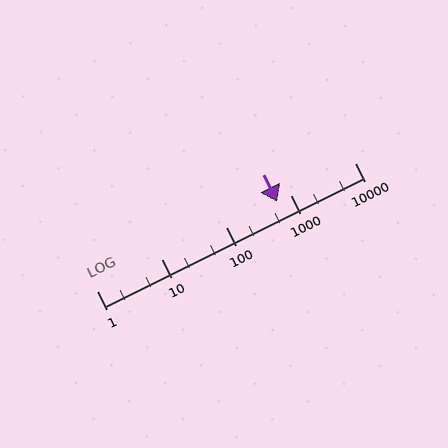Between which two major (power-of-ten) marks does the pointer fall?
The pointer is between 100 and 1000.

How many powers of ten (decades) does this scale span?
The scale spans 4 decades, from 1 to 10000.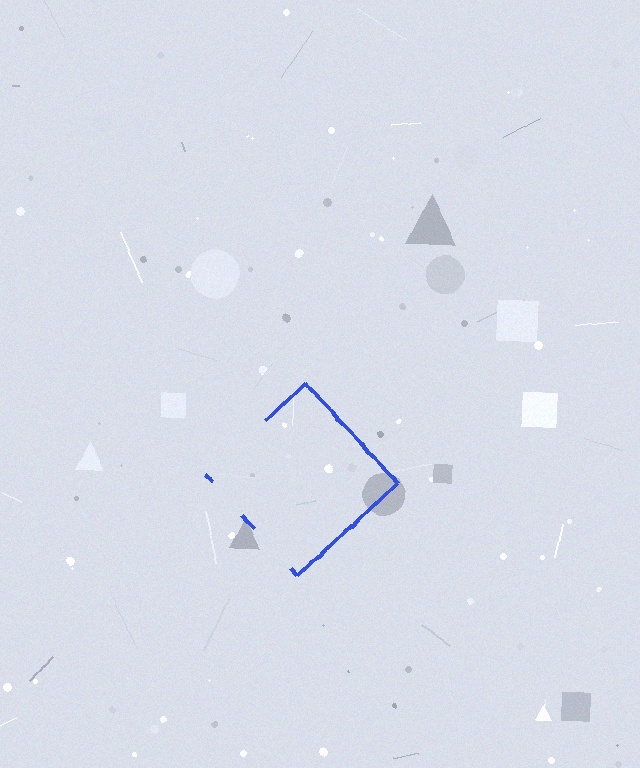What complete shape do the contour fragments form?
The contour fragments form a diamond.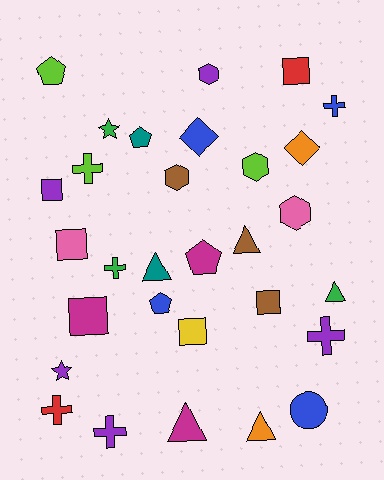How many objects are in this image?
There are 30 objects.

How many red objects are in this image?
There are 2 red objects.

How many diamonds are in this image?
There are 2 diamonds.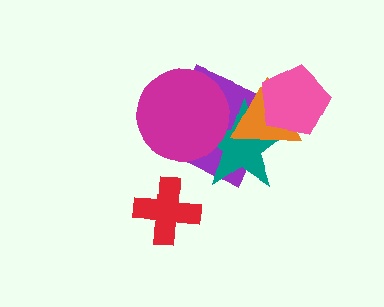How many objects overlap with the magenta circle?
2 objects overlap with the magenta circle.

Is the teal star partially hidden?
Yes, it is partially covered by another shape.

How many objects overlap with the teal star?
4 objects overlap with the teal star.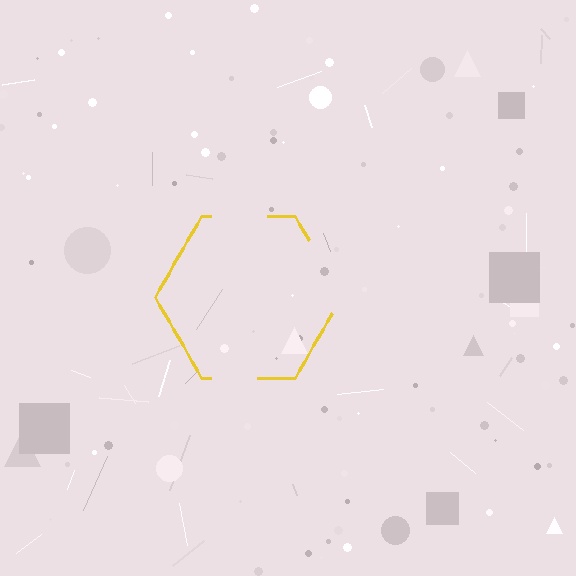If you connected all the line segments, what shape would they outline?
They would outline a hexagon.